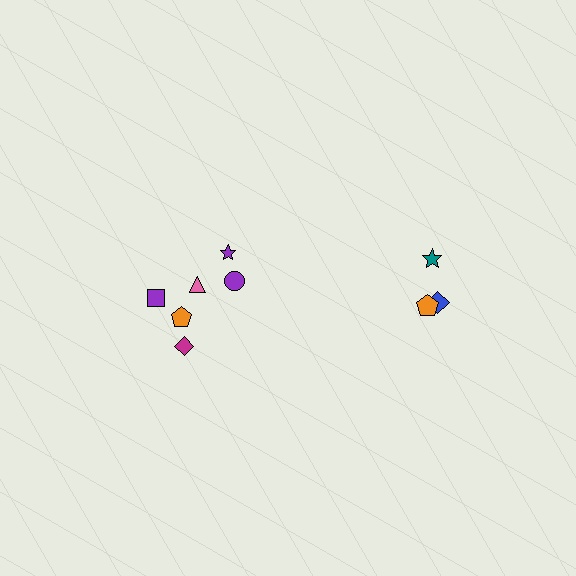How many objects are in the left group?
There are 6 objects.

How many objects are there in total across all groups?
There are 9 objects.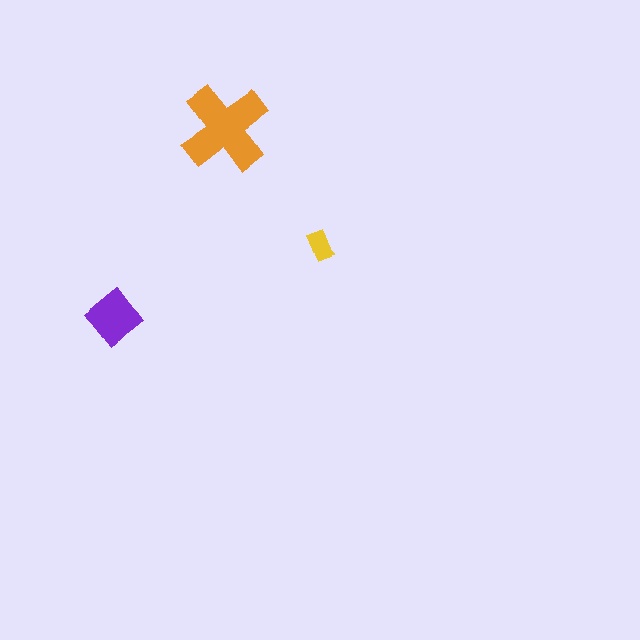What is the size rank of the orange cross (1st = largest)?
1st.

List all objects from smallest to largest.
The yellow rectangle, the purple diamond, the orange cross.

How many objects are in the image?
There are 3 objects in the image.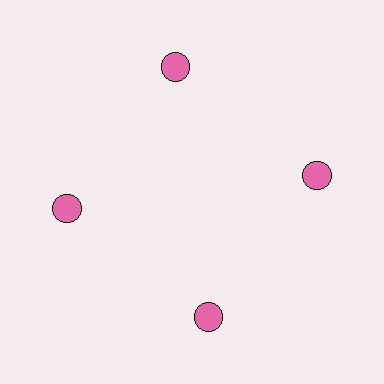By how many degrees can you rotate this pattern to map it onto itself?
The pattern maps onto itself every 90 degrees of rotation.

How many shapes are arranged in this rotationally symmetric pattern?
There are 4 shapes, arranged in 4 groups of 1.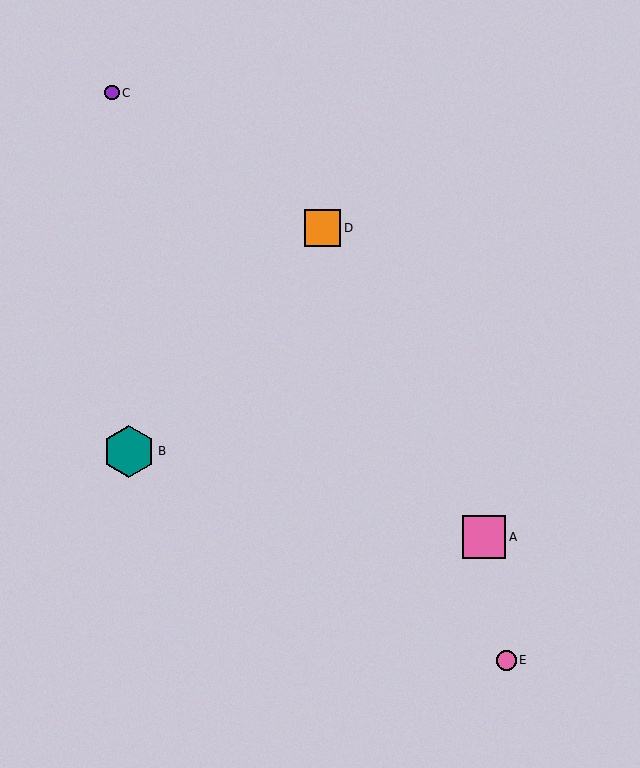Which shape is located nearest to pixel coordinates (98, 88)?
The purple circle (labeled C) at (112, 93) is nearest to that location.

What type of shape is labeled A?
Shape A is a pink square.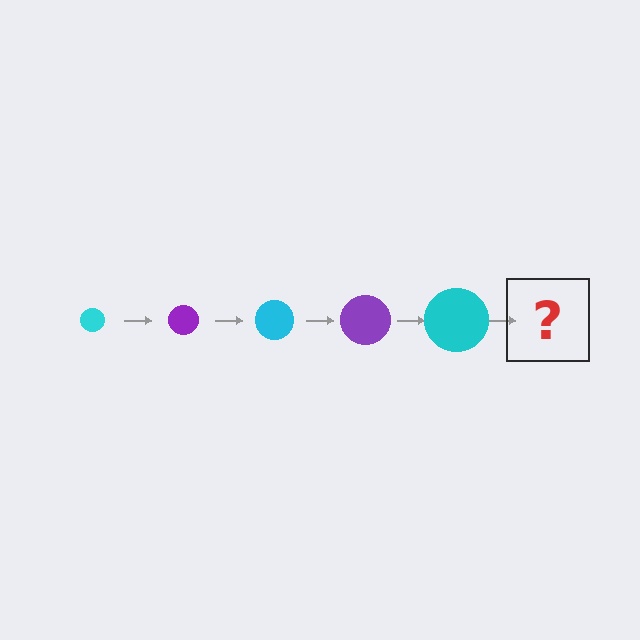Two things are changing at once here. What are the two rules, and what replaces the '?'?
The two rules are that the circle grows larger each step and the color cycles through cyan and purple. The '?' should be a purple circle, larger than the previous one.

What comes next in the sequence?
The next element should be a purple circle, larger than the previous one.